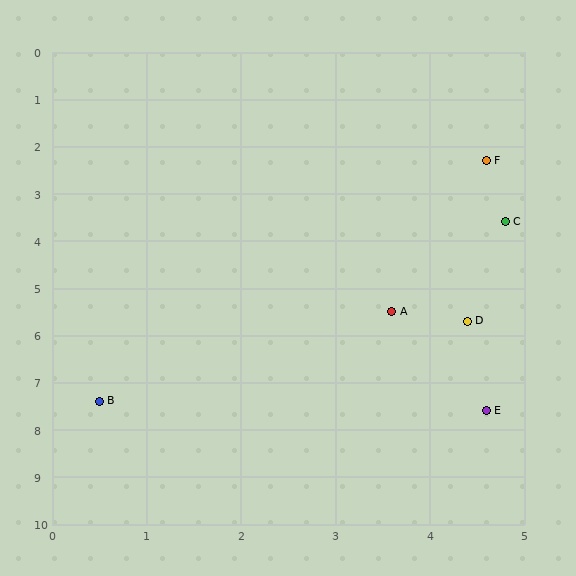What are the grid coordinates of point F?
Point F is at approximately (4.6, 2.3).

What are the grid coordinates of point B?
Point B is at approximately (0.5, 7.4).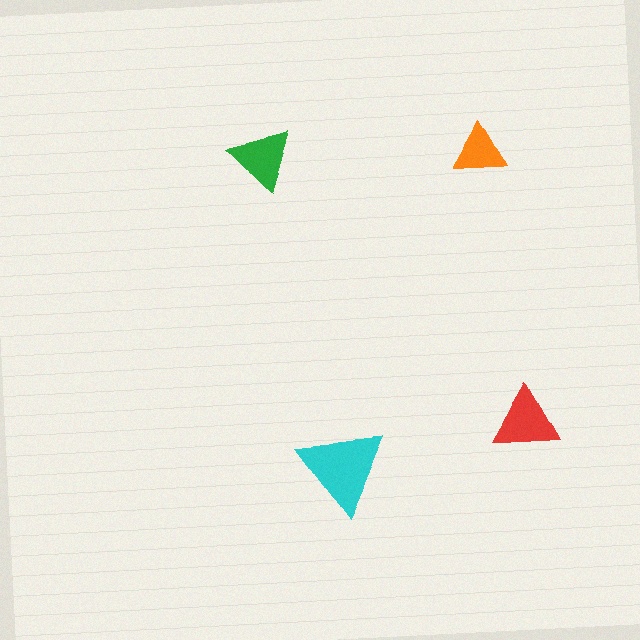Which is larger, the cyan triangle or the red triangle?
The cyan one.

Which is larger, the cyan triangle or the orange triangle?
The cyan one.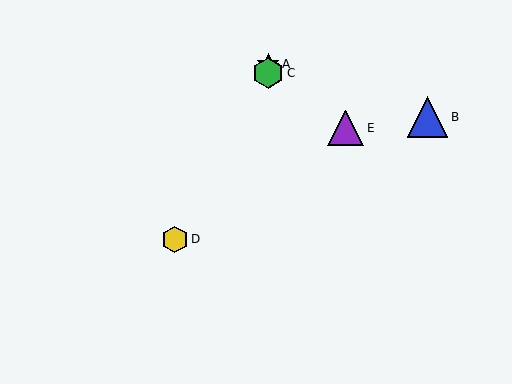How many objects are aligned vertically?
2 objects (A, C) are aligned vertically.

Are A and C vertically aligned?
Yes, both are at x≈268.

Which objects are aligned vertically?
Objects A, C are aligned vertically.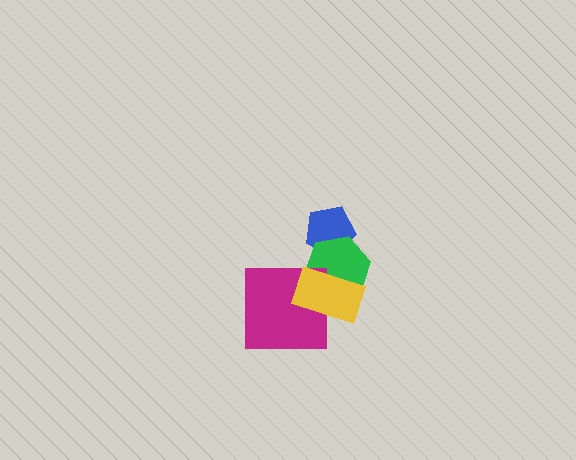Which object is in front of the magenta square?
The yellow rectangle is in front of the magenta square.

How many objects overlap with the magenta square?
2 objects overlap with the magenta square.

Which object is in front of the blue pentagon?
The green hexagon is in front of the blue pentagon.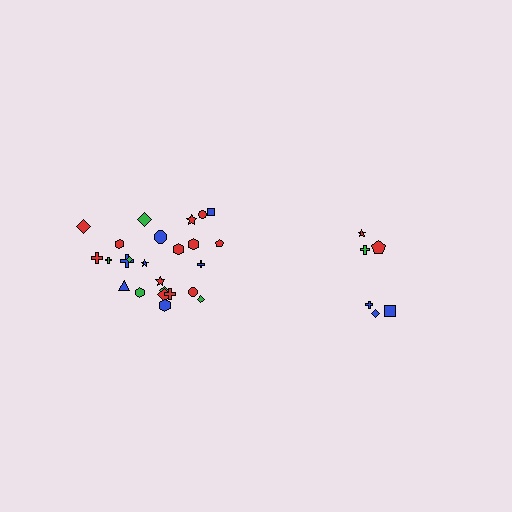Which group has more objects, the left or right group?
The left group.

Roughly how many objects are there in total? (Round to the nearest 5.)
Roughly 30 objects in total.